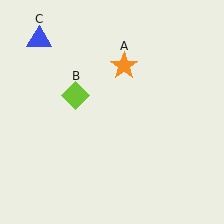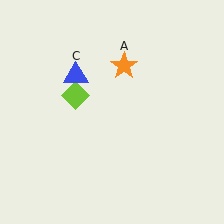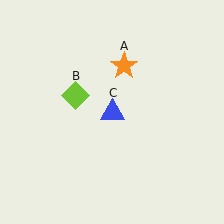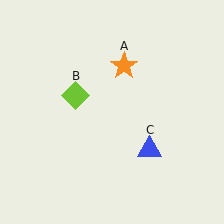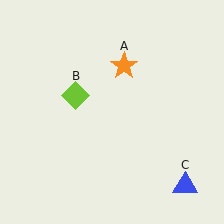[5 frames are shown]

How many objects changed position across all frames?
1 object changed position: blue triangle (object C).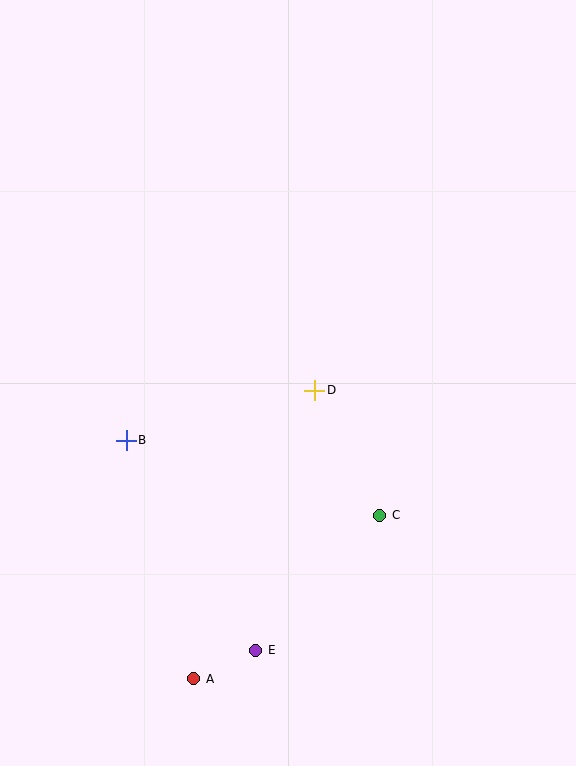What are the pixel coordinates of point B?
Point B is at (126, 440).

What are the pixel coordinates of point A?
Point A is at (194, 679).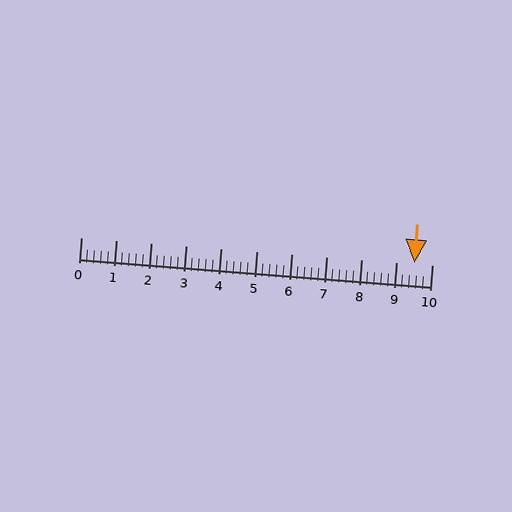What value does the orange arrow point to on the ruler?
The orange arrow points to approximately 9.5.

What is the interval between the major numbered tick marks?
The major tick marks are spaced 1 units apart.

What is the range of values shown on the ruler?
The ruler shows values from 0 to 10.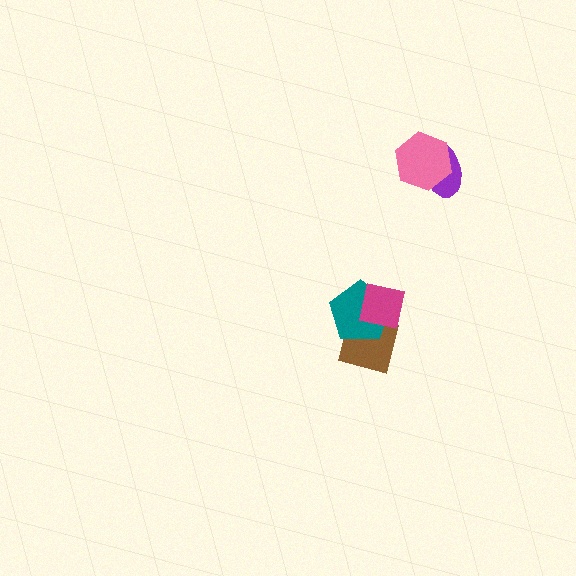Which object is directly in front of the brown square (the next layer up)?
The teal pentagon is directly in front of the brown square.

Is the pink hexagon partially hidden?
No, no other shape covers it.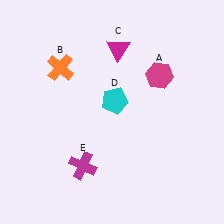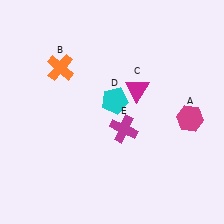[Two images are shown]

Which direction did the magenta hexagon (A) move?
The magenta hexagon (A) moved down.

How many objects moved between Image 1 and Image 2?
3 objects moved between the two images.